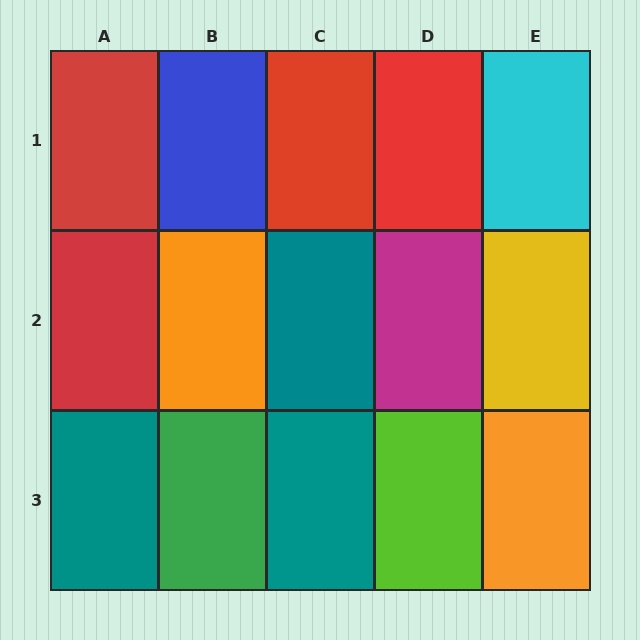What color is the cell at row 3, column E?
Orange.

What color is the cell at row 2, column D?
Magenta.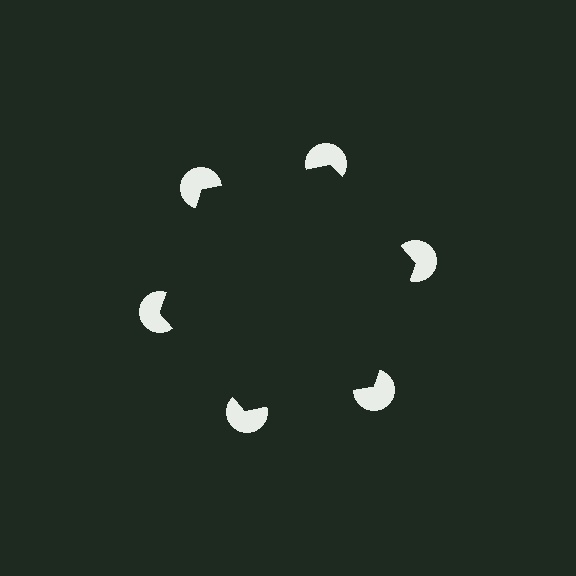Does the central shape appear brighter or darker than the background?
It typically appears slightly darker than the background, even though no actual brightness change is drawn.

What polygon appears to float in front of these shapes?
An illusory hexagon — its edges are inferred from the aligned wedge cuts in the pac-man discs, not physically drawn.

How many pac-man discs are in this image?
There are 6 — one at each vertex of the illusory hexagon.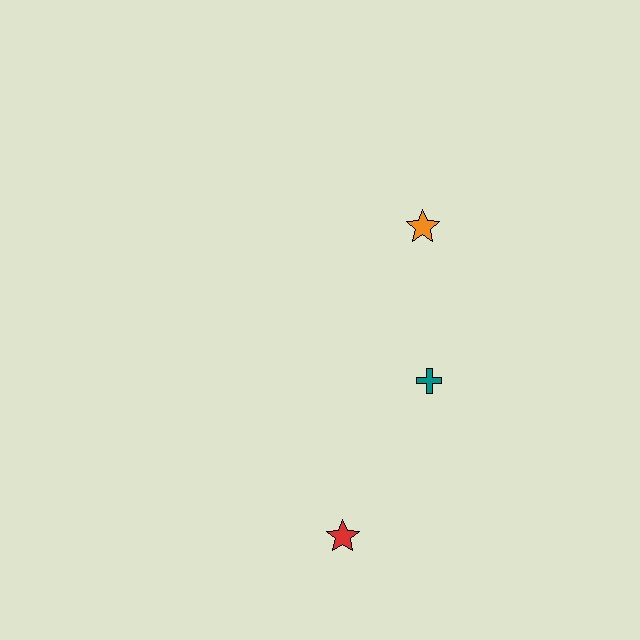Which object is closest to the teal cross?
The orange star is closest to the teal cross.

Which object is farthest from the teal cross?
The red star is farthest from the teal cross.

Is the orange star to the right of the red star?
Yes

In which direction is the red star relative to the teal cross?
The red star is below the teal cross.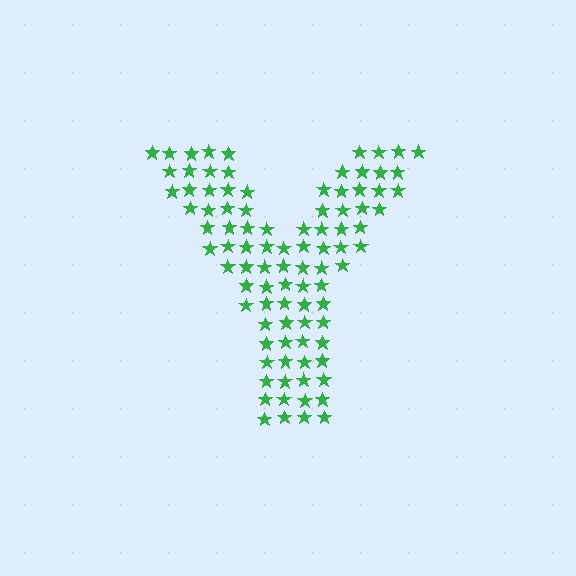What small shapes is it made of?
It is made of small stars.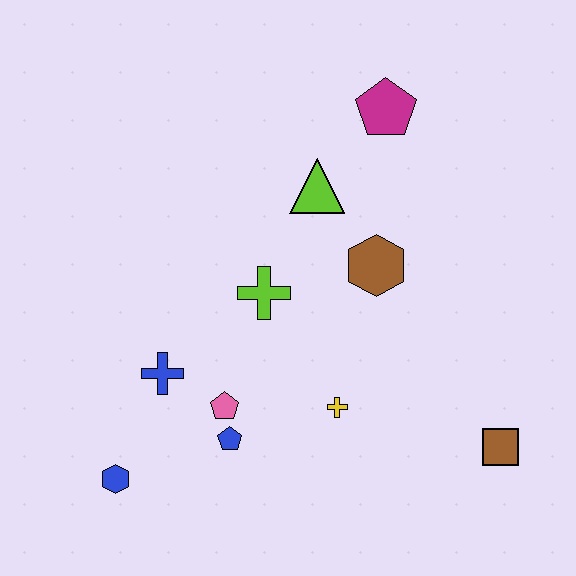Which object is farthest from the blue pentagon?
The magenta pentagon is farthest from the blue pentagon.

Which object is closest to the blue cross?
The pink pentagon is closest to the blue cross.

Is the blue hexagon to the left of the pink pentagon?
Yes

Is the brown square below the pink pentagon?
Yes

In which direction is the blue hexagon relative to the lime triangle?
The blue hexagon is below the lime triangle.